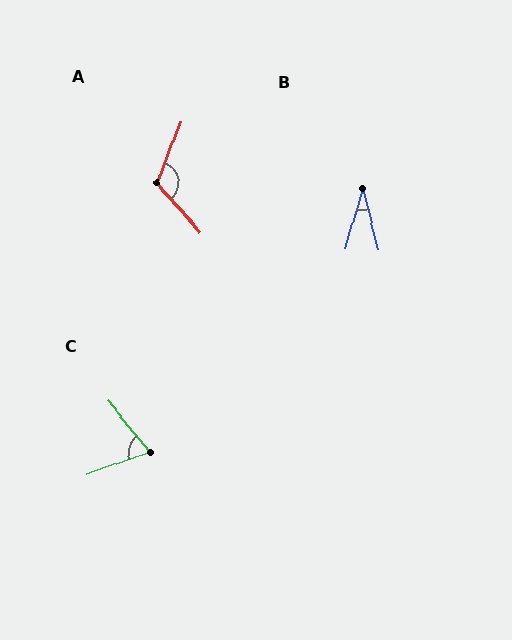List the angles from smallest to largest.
B (30°), C (70°), A (117°).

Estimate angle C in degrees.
Approximately 70 degrees.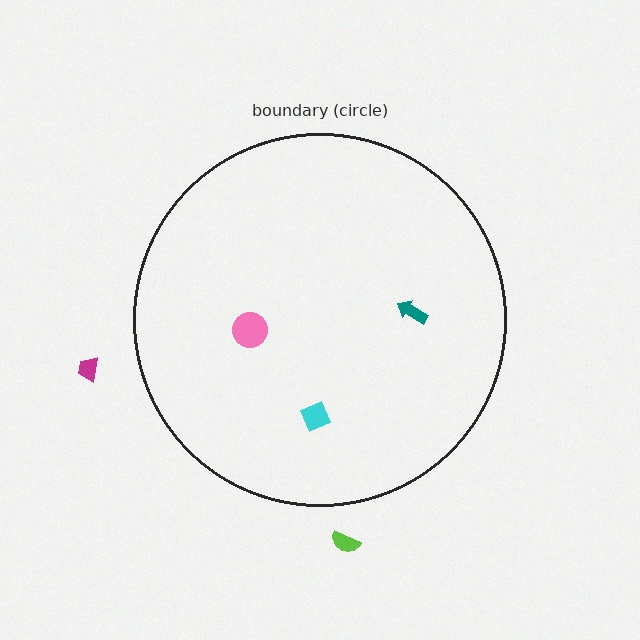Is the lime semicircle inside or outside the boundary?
Outside.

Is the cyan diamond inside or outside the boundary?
Inside.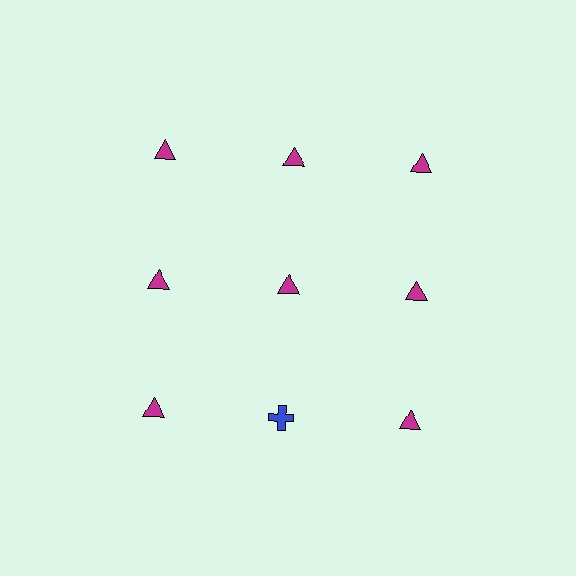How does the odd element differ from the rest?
It differs in both color (blue instead of magenta) and shape (cross instead of triangle).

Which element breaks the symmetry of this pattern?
The blue cross in the third row, second from left column breaks the symmetry. All other shapes are magenta triangles.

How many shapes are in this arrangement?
There are 9 shapes arranged in a grid pattern.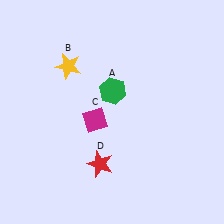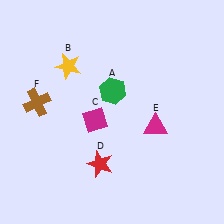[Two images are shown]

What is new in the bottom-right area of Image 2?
A magenta triangle (E) was added in the bottom-right area of Image 2.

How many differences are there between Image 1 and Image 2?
There are 2 differences between the two images.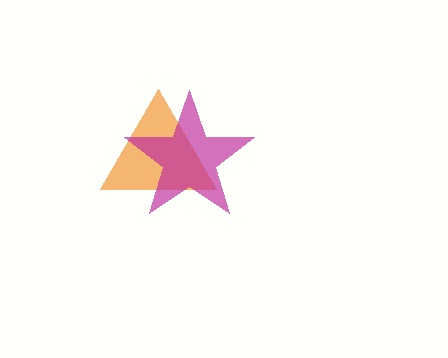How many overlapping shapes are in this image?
There are 2 overlapping shapes in the image.